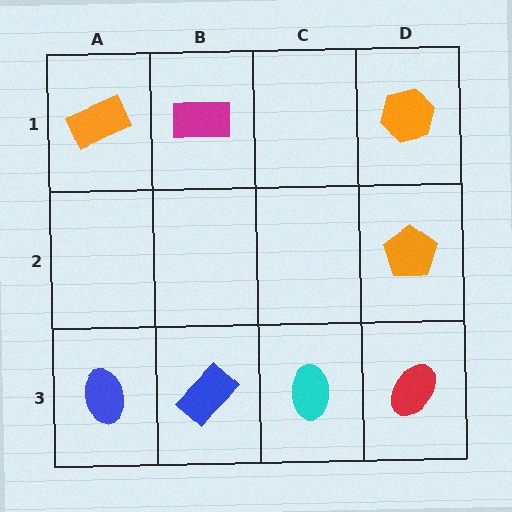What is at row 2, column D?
An orange pentagon.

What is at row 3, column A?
A blue ellipse.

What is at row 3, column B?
A blue rectangle.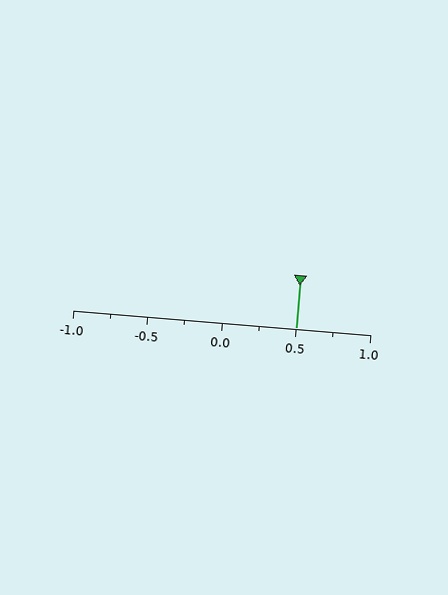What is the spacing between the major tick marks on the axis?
The major ticks are spaced 0.5 apart.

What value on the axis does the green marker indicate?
The marker indicates approximately 0.5.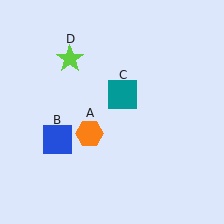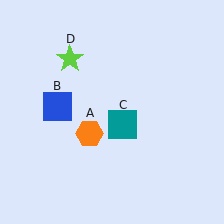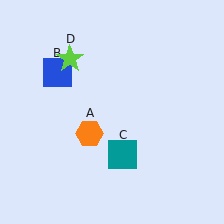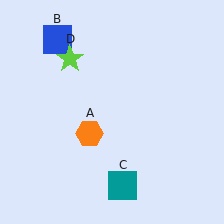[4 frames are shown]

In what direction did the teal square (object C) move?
The teal square (object C) moved down.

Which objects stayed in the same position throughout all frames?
Orange hexagon (object A) and lime star (object D) remained stationary.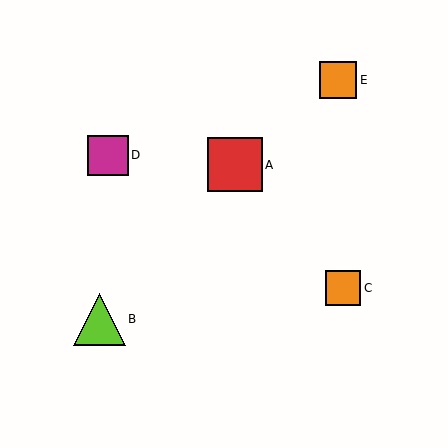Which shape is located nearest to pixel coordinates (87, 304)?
The lime triangle (labeled B) at (99, 319) is nearest to that location.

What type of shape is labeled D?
Shape D is a magenta square.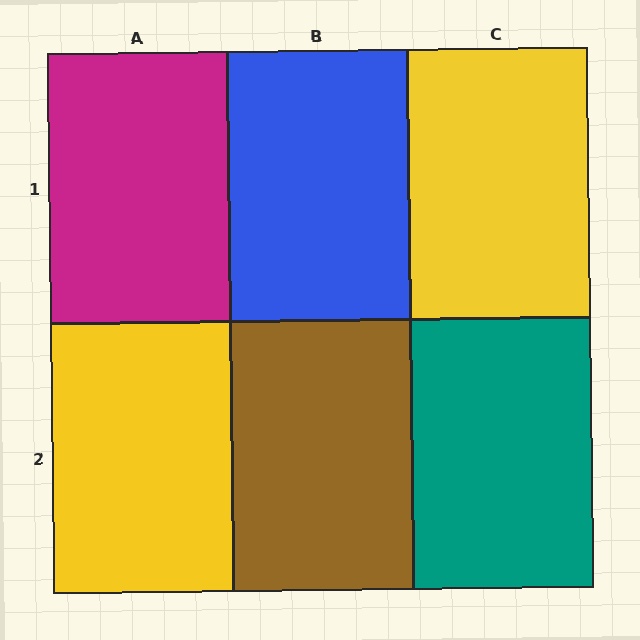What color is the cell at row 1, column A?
Magenta.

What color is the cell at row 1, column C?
Yellow.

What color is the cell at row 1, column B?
Blue.